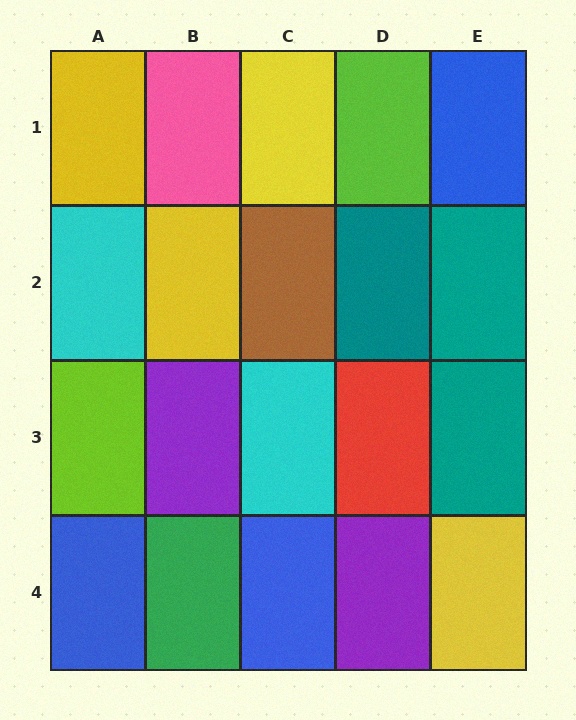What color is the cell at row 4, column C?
Blue.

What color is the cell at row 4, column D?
Purple.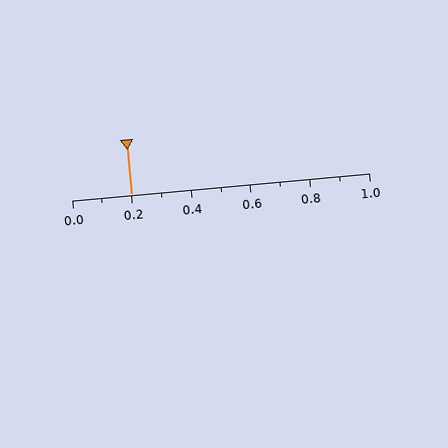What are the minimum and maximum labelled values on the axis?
The axis runs from 0.0 to 1.0.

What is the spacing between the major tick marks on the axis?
The major ticks are spaced 0.2 apart.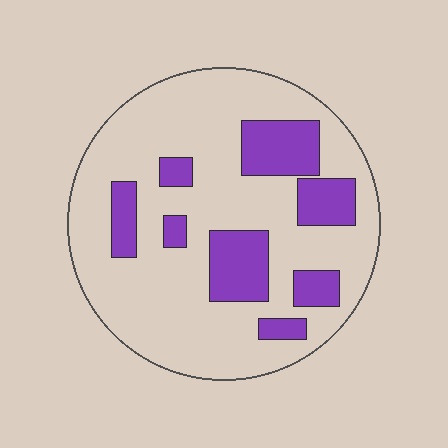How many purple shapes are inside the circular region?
8.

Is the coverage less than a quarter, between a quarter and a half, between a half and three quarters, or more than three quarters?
Less than a quarter.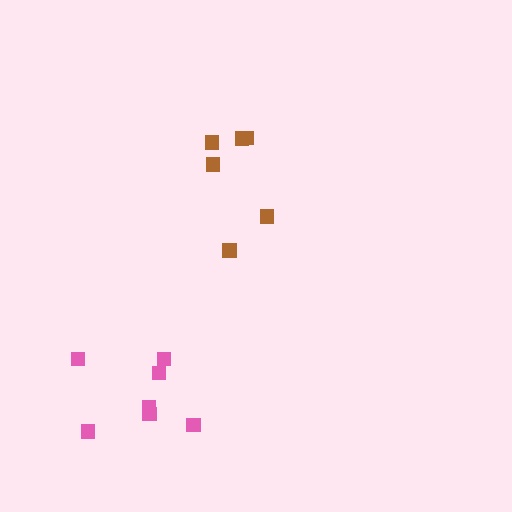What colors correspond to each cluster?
The clusters are colored: pink, brown.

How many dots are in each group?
Group 1: 7 dots, Group 2: 6 dots (13 total).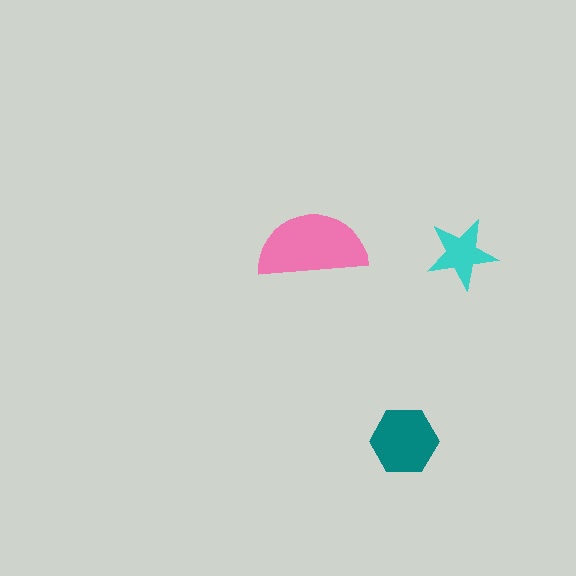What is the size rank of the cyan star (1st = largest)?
3rd.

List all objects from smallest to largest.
The cyan star, the teal hexagon, the pink semicircle.